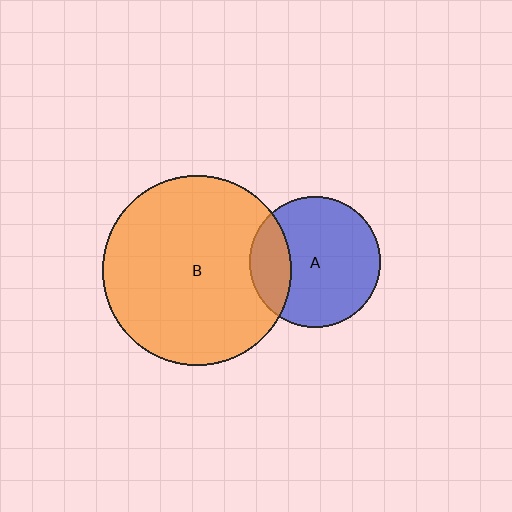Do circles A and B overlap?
Yes.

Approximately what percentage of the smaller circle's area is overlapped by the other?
Approximately 20%.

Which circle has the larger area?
Circle B (orange).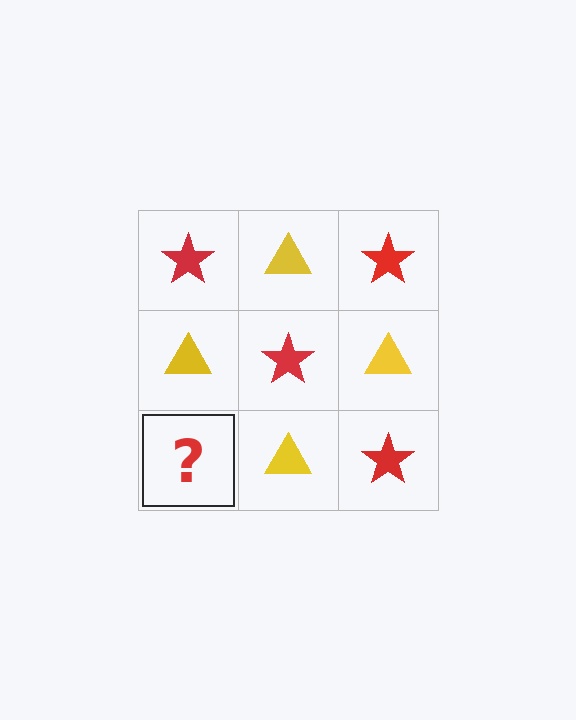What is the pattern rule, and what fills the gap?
The rule is that it alternates red star and yellow triangle in a checkerboard pattern. The gap should be filled with a red star.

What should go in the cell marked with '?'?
The missing cell should contain a red star.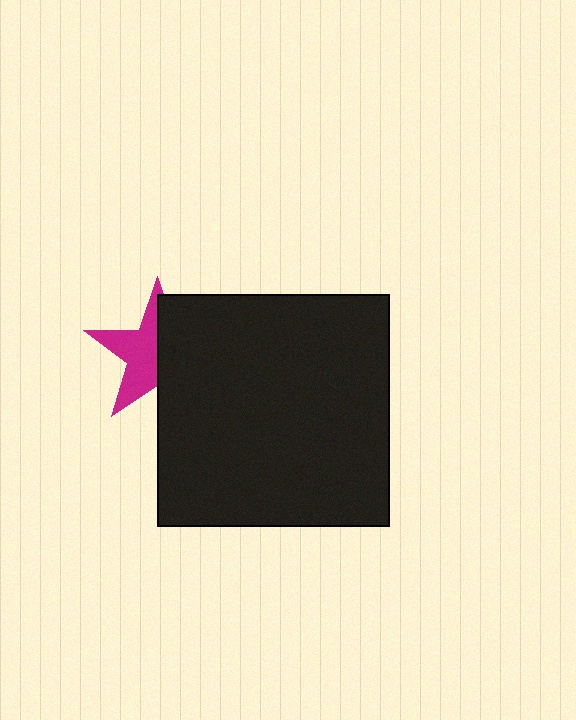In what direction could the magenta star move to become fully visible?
The magenta star could move left. That would shift it out from behind the black square entirely.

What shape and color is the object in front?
The object in front is a black square.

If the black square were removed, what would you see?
You would see the complete magenta star.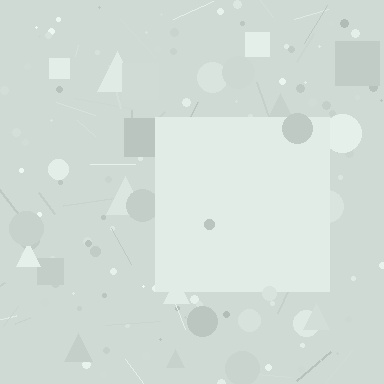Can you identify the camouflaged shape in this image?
The camouflaged shape is a square.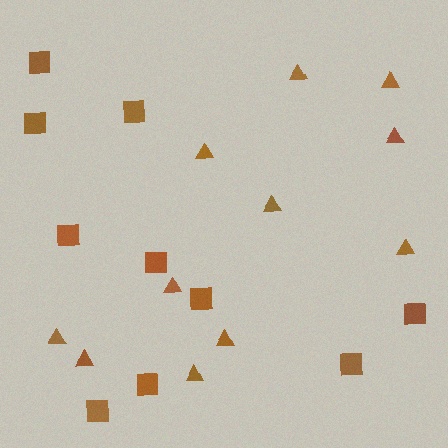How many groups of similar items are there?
There are 2 groups: one group of triangles (11) and one group of squares (10).